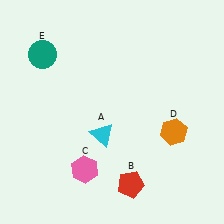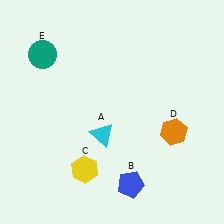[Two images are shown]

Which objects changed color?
B changed from red to blue. C changed from pink to yellow.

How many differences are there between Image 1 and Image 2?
There are 2 differences between the two images.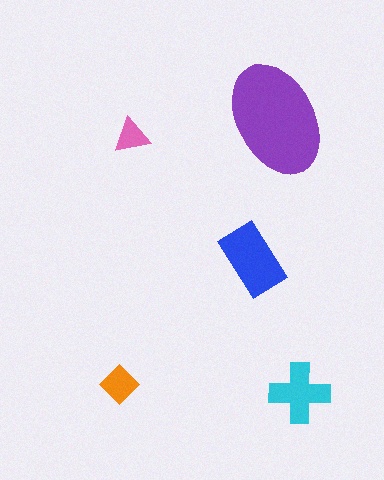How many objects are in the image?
There are 5 objects in the image.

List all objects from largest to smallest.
The purple ellipse, the blue rectangle, the cyan cross, the orange diamond, the pink triangle.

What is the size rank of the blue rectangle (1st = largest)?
2nd.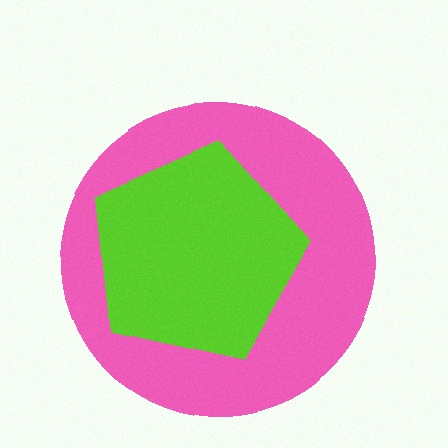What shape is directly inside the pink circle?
The lime pentagon.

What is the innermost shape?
The lime pentagon.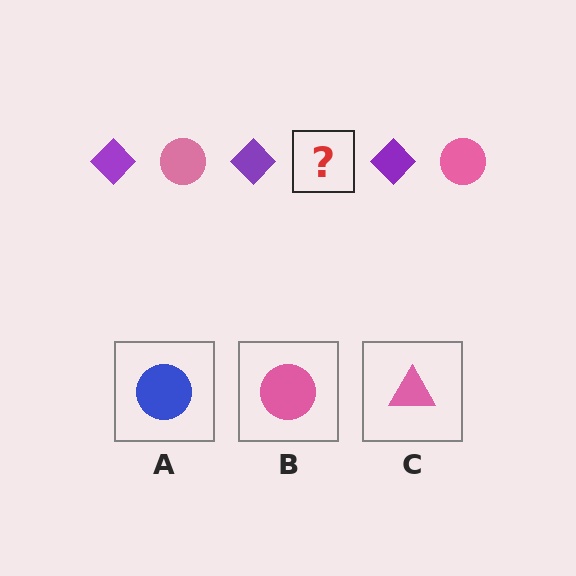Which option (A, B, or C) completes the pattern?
B.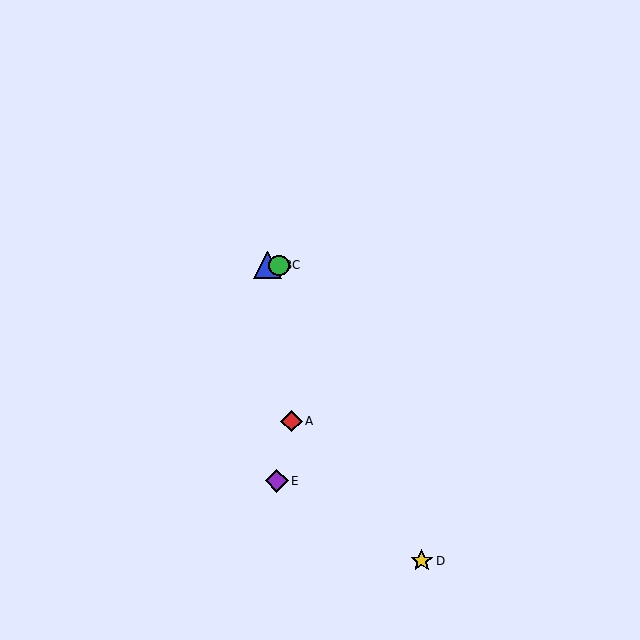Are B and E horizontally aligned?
No, B is at y≈265 and E is at y≈481.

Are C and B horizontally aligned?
Yes, both are at y≈265.